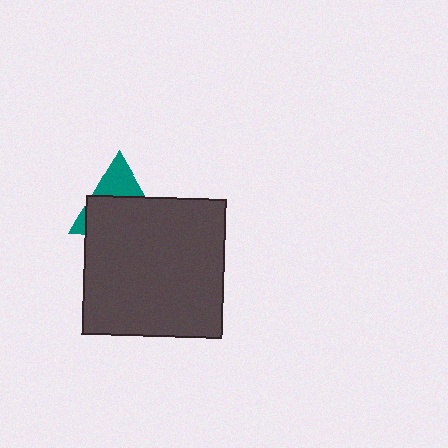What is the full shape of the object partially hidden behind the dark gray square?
The partially hidden object is a teal triangle.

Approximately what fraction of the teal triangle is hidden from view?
Roughly 64% of the teal triangle is hidden behind the dark gray square.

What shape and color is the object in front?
The object in front is a dark gray square.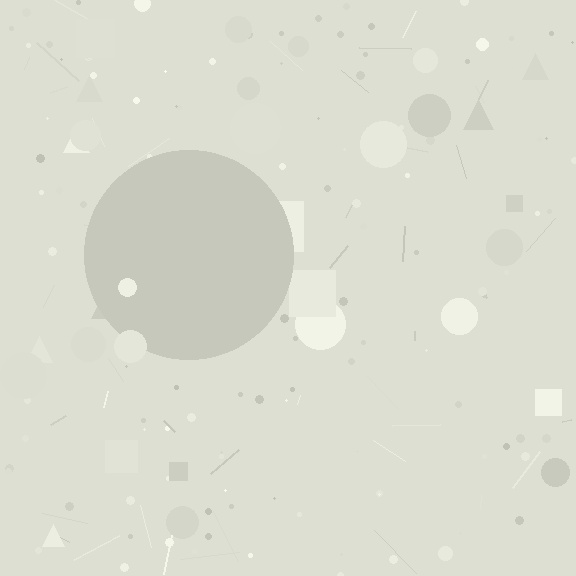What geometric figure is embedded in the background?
A circle is embedded in the background.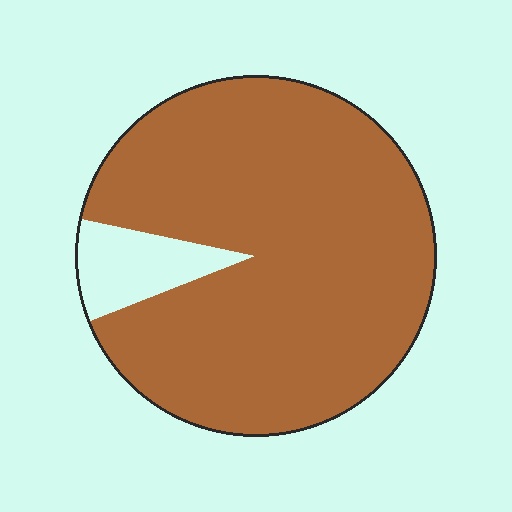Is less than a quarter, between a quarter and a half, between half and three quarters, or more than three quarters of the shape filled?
More than three quarters.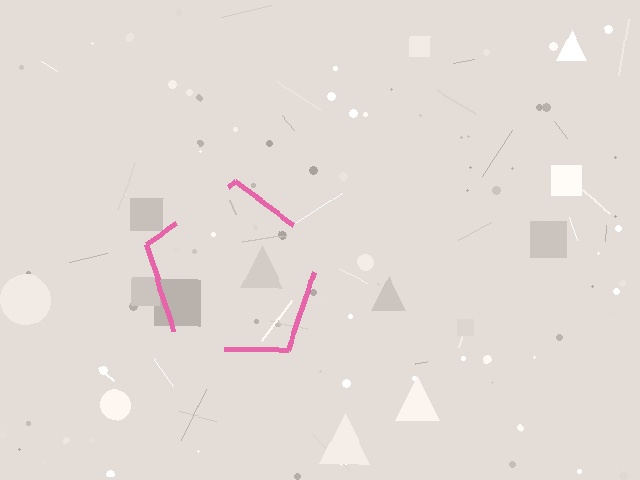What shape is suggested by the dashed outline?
The dashed outline suggests a pentagon.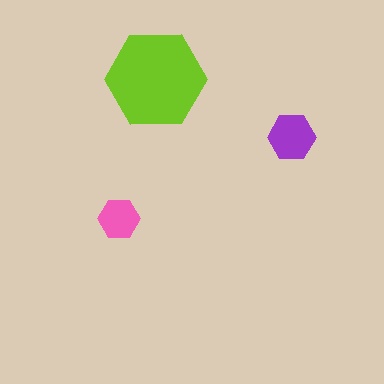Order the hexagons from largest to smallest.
the lime one, the purple one, the pink one.